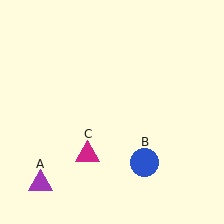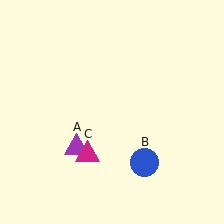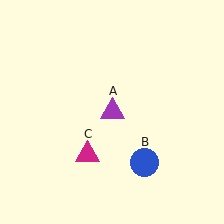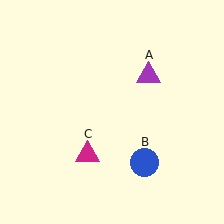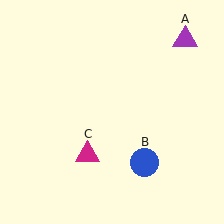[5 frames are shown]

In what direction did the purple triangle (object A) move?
The purple triangle (object A) moved up and to the right.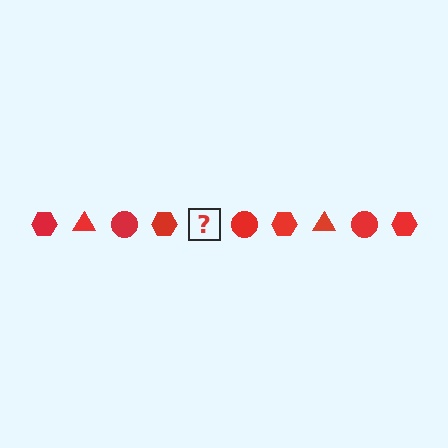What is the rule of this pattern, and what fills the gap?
The rule is that the pattern cycles through hexagon, triangle, circle shapes in red. The gap should be filled with a red triangle.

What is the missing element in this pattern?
The missing element is a red triangle.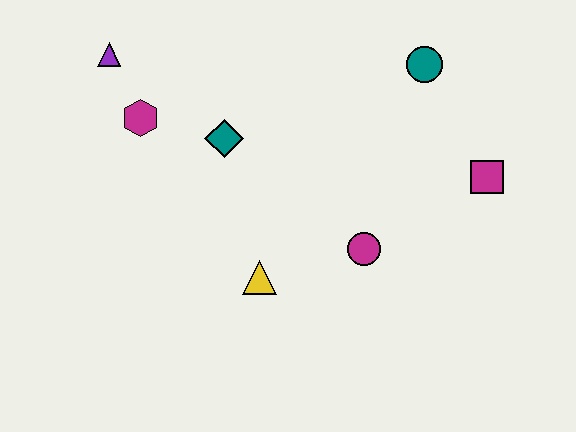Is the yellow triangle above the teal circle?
No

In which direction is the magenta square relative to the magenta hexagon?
The magenta square is to the right of the magenta hexagon.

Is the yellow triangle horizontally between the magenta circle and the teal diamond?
Yes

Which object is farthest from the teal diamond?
The magenta square is farthest from the teal diamond.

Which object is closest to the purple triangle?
The magenta hexagon is closest to the purple triangle.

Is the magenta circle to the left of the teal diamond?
No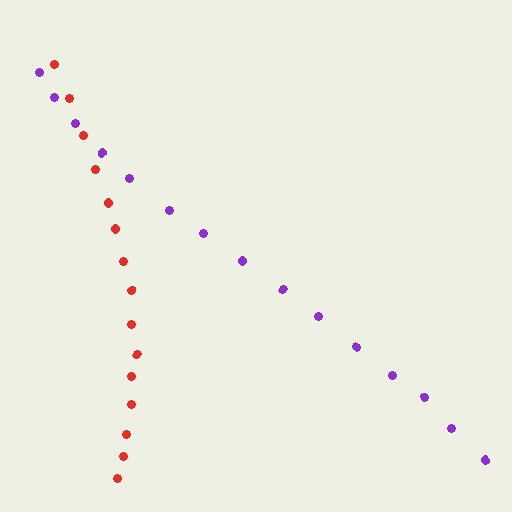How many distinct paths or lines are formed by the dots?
There are 2 distinct paths.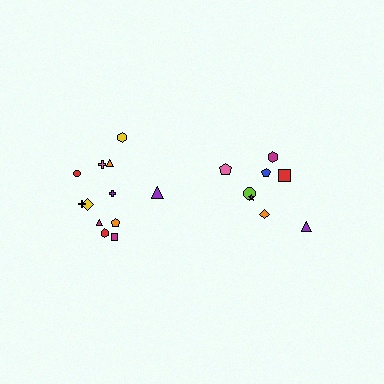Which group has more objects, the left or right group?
The left group.